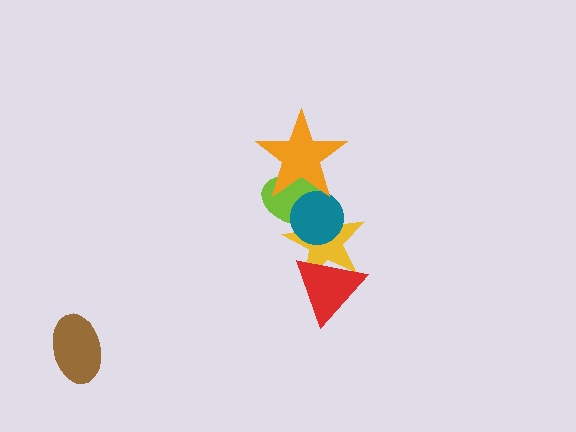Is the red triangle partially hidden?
No, no other shape covers it.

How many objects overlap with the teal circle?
3 objects overlap with the teal circle.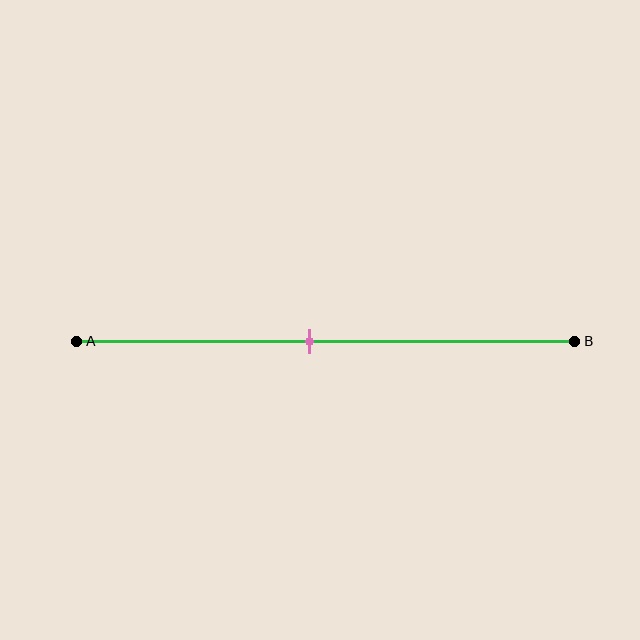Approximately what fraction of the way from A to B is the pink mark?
The pink mark is approximately 45% of the way from A to B.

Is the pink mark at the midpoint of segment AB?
No, the mark is at about 45% from A, not at the 50% midpoint.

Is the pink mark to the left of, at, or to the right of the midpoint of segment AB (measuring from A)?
The pink mark is to the left of the midpoint of segment AB.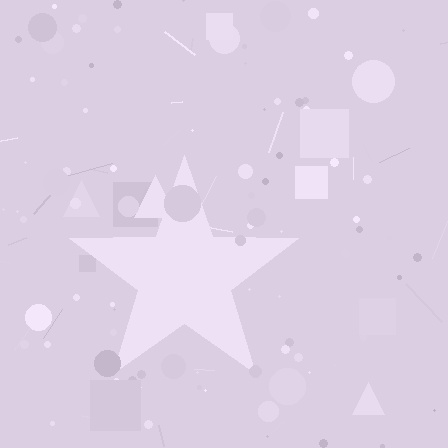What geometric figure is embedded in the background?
A star is embedded in the background.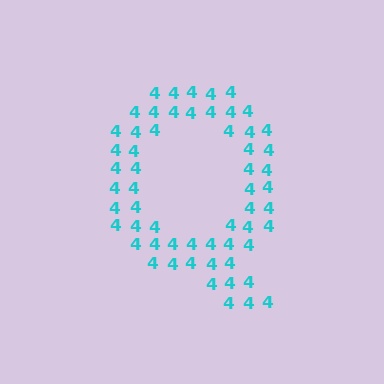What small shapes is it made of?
It is made of small digit 4's.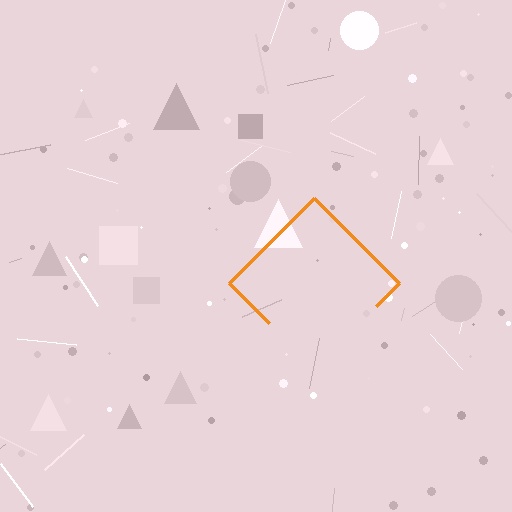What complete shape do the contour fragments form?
The contour fragments form a diamond.